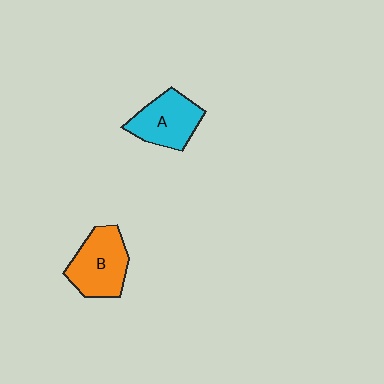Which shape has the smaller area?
Shape A (cyan).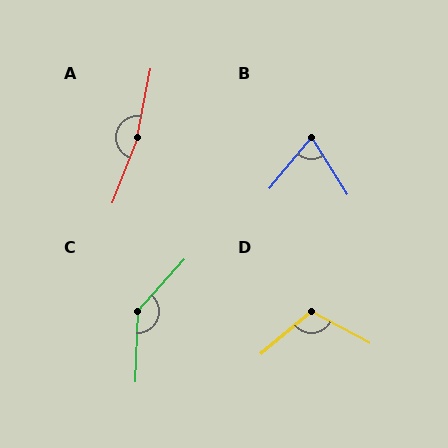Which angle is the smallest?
B, at approximately 72 degrees.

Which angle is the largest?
A, at approximately 170 degrees.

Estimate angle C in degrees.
Approximately 140 degrees.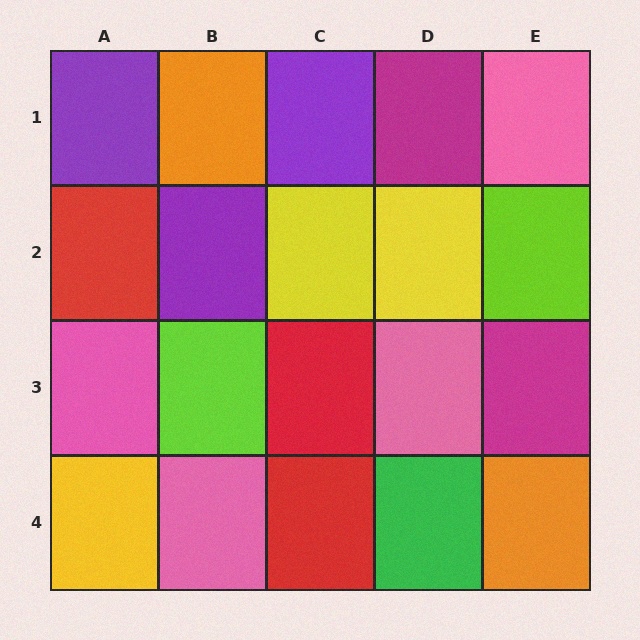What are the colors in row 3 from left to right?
Pink, lime, red, pink, magenta.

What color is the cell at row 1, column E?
Pink.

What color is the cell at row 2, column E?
Lime.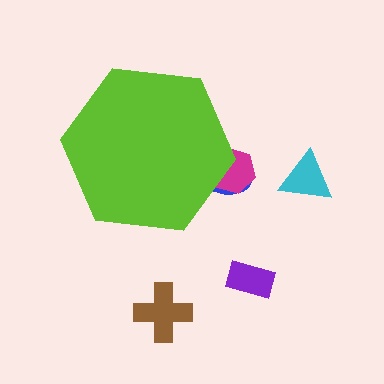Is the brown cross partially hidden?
No, the brown cross is fully visible.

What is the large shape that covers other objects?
A lime hexagon.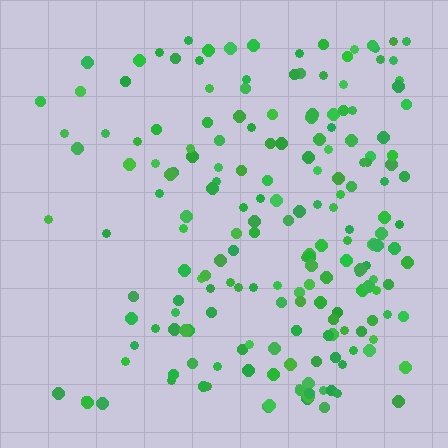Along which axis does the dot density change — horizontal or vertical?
Horizontal.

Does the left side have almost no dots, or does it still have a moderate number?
Still a moderate number, just noticeably fewer than the right.